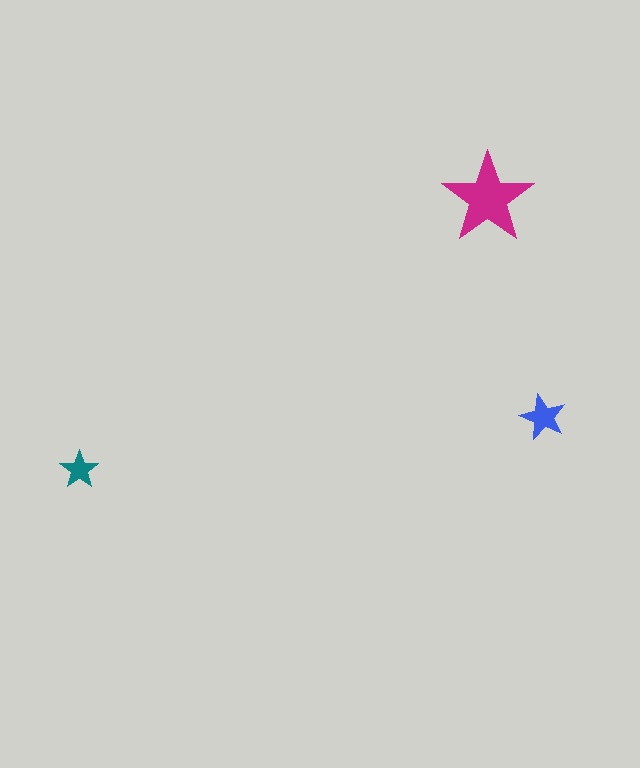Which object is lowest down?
The teal star is bottommost.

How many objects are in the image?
There are 3 objects in the image.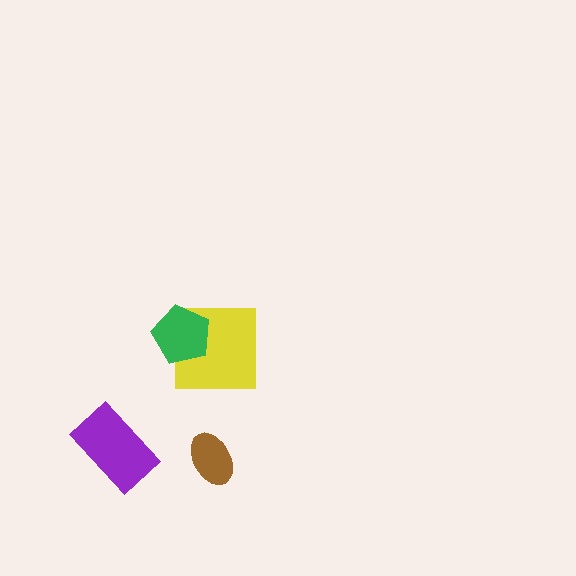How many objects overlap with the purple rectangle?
0 objects overlap with the purple rectangle.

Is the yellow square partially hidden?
Yes, it is partially covered by another shape.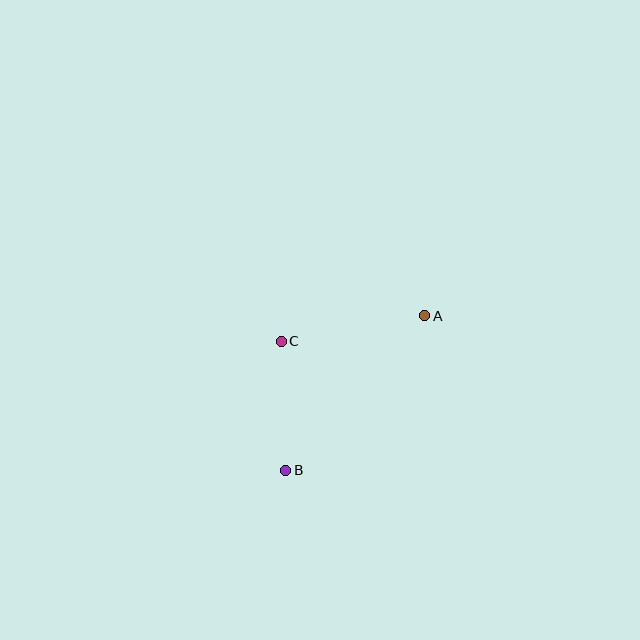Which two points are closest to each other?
Points B and C are closest to each other.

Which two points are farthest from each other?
Points A and B are farthest from each other.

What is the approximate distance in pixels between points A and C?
The distance between A and C is approximately 146 pixels.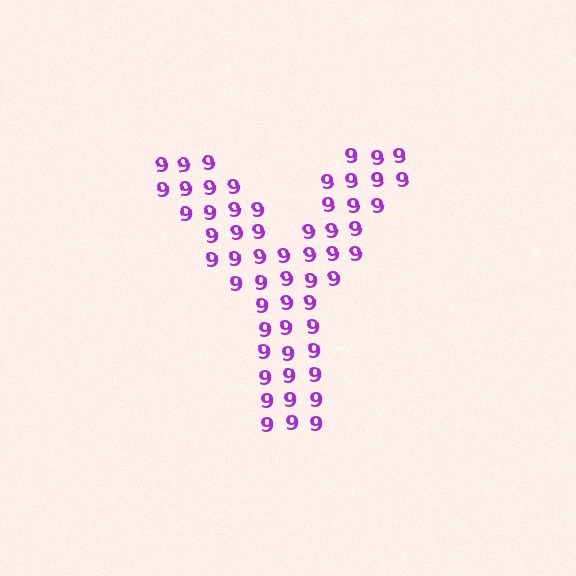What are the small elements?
The small elements are digit 9's.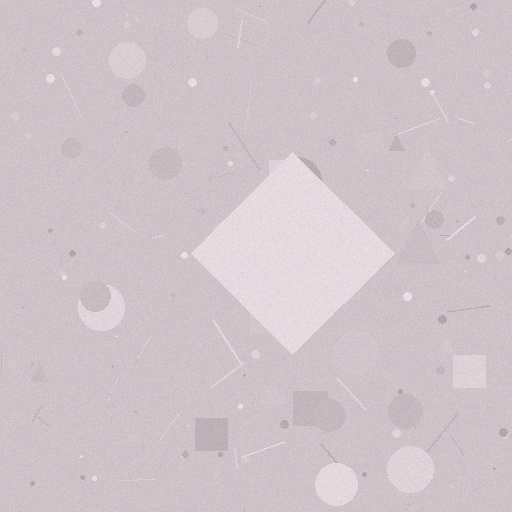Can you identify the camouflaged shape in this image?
The camouflaged shape is a diamond.